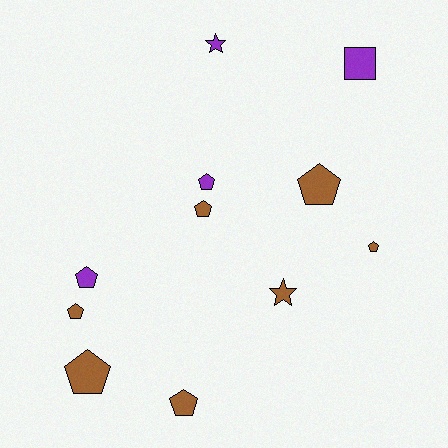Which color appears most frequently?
Brown, with 7 objects.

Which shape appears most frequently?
Pentagon, with 8 objects.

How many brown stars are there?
There is 1 brown star.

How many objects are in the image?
There are 11 objects.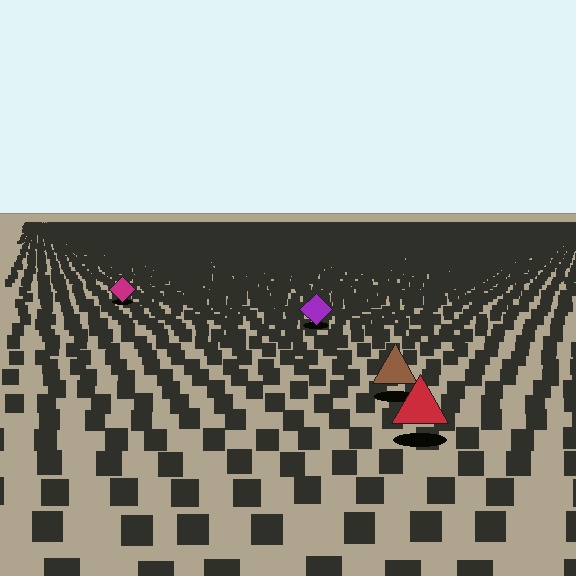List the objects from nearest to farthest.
From nearest to farthest: the red triangle, the brown triangle, the purple diamond, the magenta diamond.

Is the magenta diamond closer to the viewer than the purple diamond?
No. The purple diamond is closer — you can tell from the texture gradient: the ground texture is coarser near it.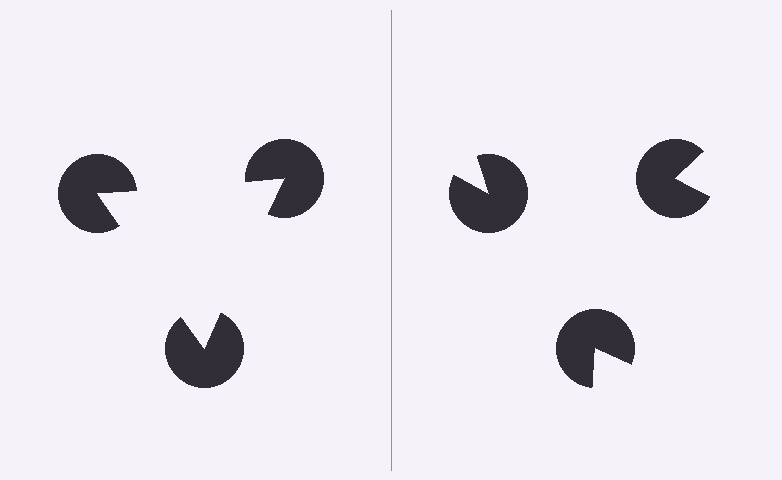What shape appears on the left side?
An illusory triangle.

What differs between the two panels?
The pac-man discs are positioned identically on both sides; only the wedge orientations differ. On the left they align to a triangle; on the right they are misaligned.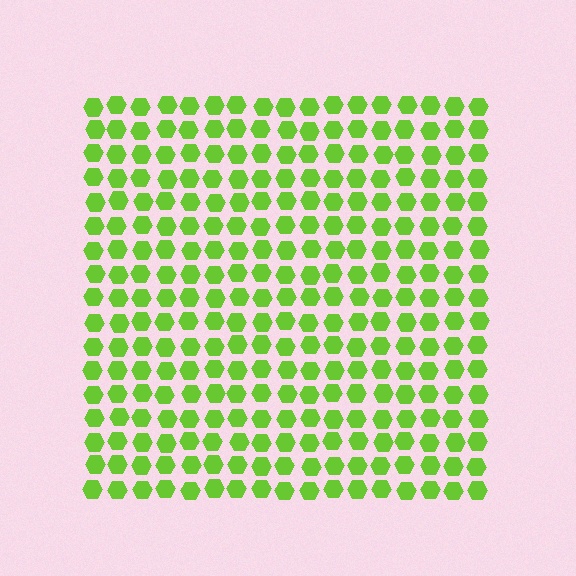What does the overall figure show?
The overall figure shows a square.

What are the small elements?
The small elements are hexagons.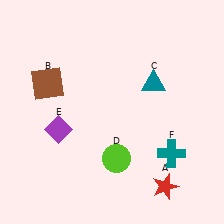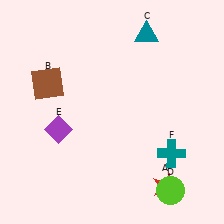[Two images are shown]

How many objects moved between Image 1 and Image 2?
2 objects moved between the two images.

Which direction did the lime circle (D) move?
The lime circle (D) moved right.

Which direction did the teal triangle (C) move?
The teal triangle (C) moved up.